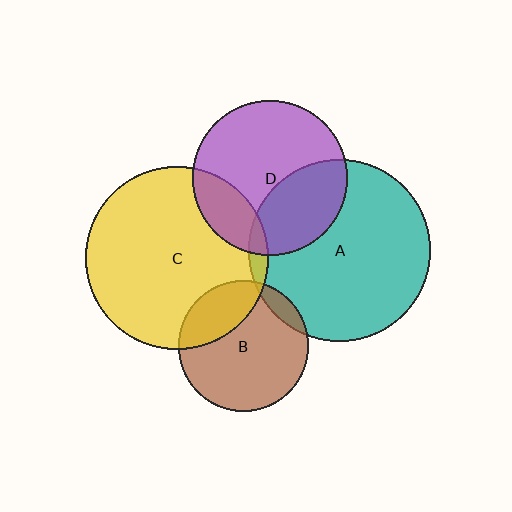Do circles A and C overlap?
Yes.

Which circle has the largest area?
Circle C (yellow).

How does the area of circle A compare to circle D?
Approximately 1.4 times.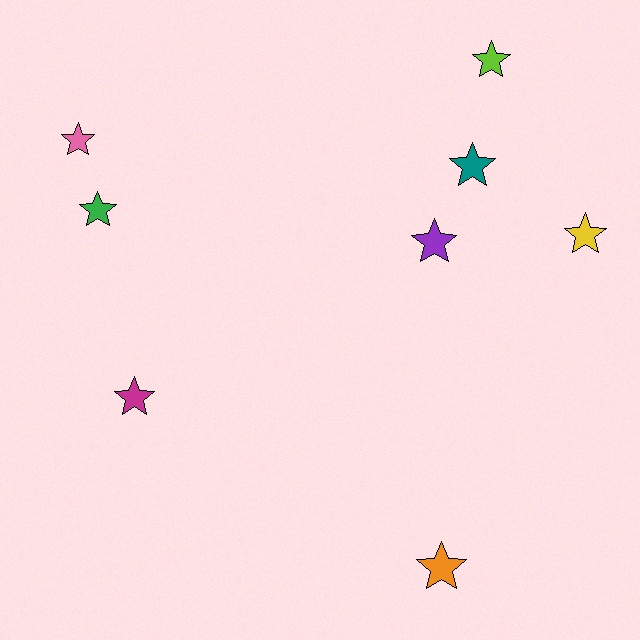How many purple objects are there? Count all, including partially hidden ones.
There is 1 purple object.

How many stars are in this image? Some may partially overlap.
There are 8 stars.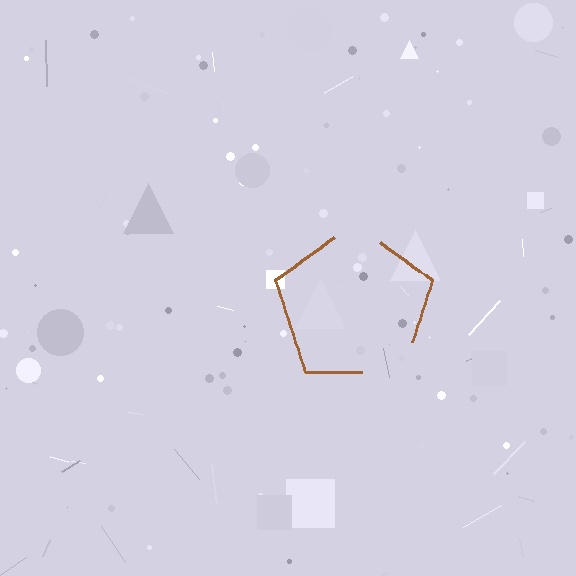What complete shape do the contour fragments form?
The contour fragments form a pentagon.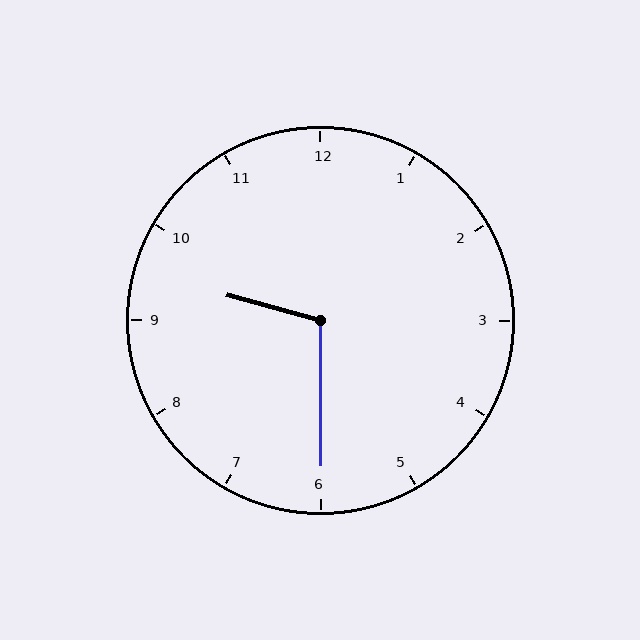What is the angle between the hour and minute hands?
Approximately 105 degrees.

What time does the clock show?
9:30.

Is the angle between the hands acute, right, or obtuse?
It is obtuse.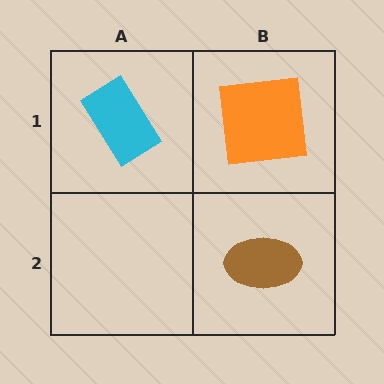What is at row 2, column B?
A brown ellipse.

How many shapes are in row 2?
1 shape.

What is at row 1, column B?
An orange square.